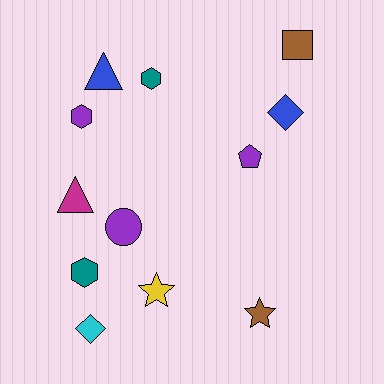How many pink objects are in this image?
There are no pink objects.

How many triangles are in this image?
There are 2 triangles.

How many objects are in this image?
There are 12 objects.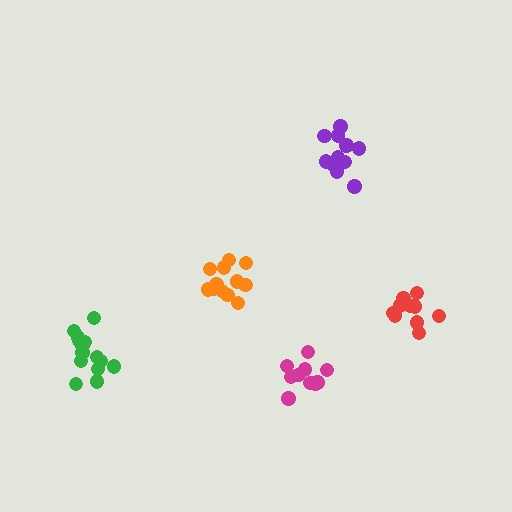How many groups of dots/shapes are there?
There are 5 groups.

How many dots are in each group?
Group 1: 12 dots, Group 2: 10 dots, Group 3: 11 dots, Group 4: 14 dots, Group 5: 10 dots (57 total).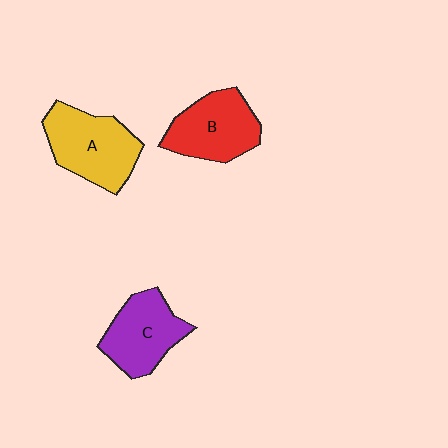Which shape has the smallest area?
Shape C (purple).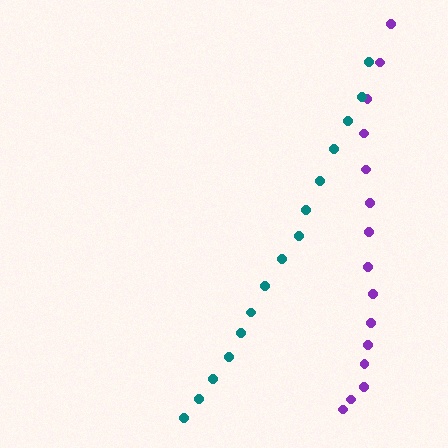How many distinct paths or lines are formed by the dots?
There are 2 distinct paths.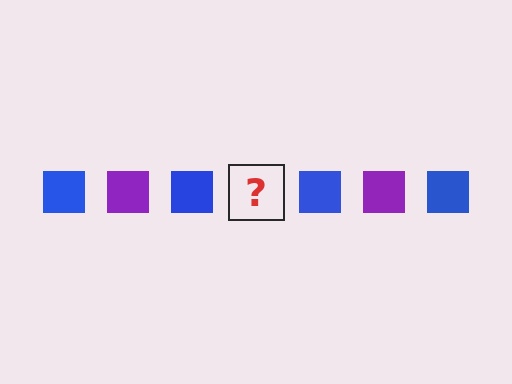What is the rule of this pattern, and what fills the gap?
The rule is that the pattern cycles through blue, purple squares. The gap should be filled with a purple square.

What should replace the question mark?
The question mark should be replaced with a purple square.